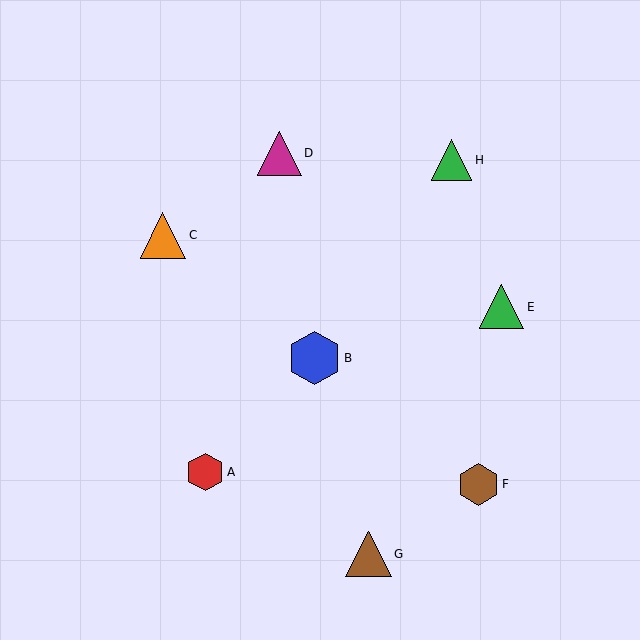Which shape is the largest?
The blue hexagon (labeled B) is the largest.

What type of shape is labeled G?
Shape G is a brown triangle.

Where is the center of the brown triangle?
The center of the brown triangle is at (369, 554).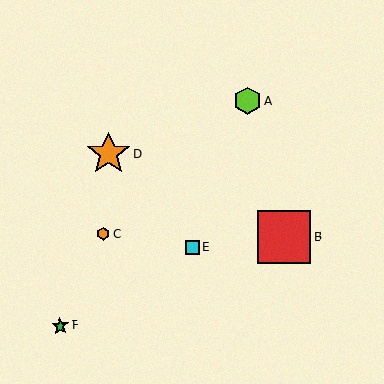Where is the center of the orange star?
The center of the orange star is at (108, 154).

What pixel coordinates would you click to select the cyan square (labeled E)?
Click at (193, 247) to select the cyan square E.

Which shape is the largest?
The red square (labeled B) is the largest.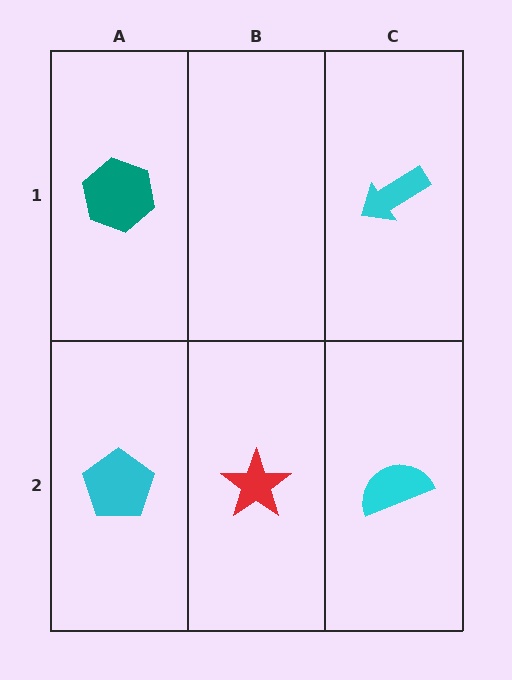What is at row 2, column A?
A cyan pentagon.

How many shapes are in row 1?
2 shapes.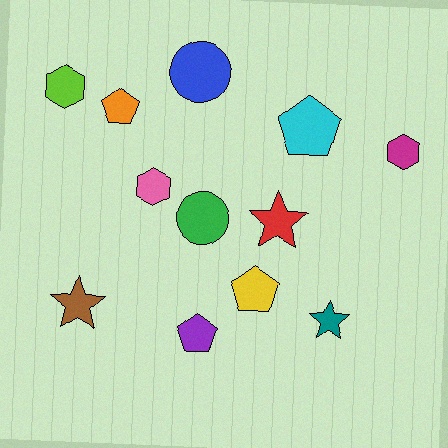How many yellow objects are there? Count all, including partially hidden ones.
There is 1 yellow object.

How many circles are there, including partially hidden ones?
There are 2 circles.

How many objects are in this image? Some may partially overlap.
There are 12 objects.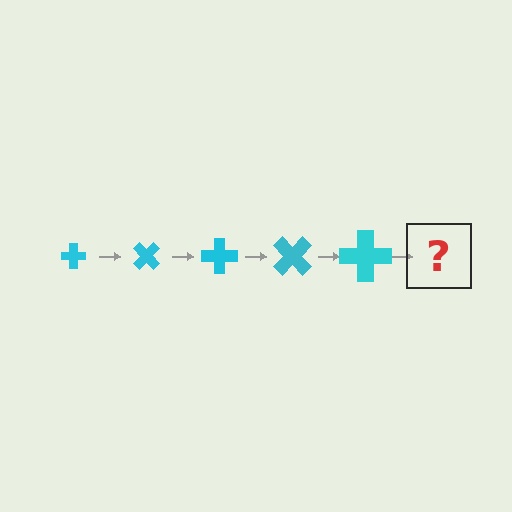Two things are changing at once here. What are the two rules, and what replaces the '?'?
The two rules are that the cross grows larger each step and it rotates 45 degrees each step. The '?' should be a cross, larger than the previous one and rotated 225 degrees from the start.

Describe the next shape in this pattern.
It should be a cross, larger than the previous one and rotated 225 degrees from the start.